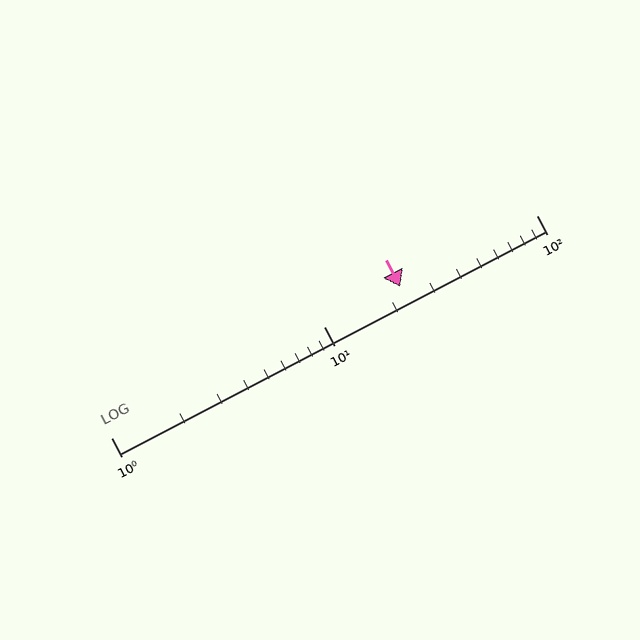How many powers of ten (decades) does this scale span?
The scale spans 2 decades, from 1 to 100.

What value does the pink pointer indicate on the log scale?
The pointer indicates approximately 23.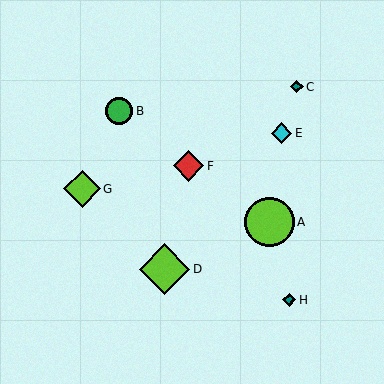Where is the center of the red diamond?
The center of the red diamond is at (189, 166).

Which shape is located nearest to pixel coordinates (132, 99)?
The green circle (labeled B) at (119, 111) is nearest to that location.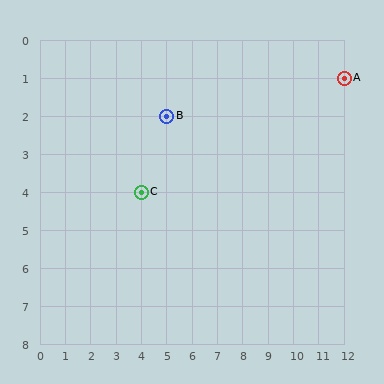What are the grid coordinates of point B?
Point B is at grid coordinates (5, 2).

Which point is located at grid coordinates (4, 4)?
Point C is at (4, 4).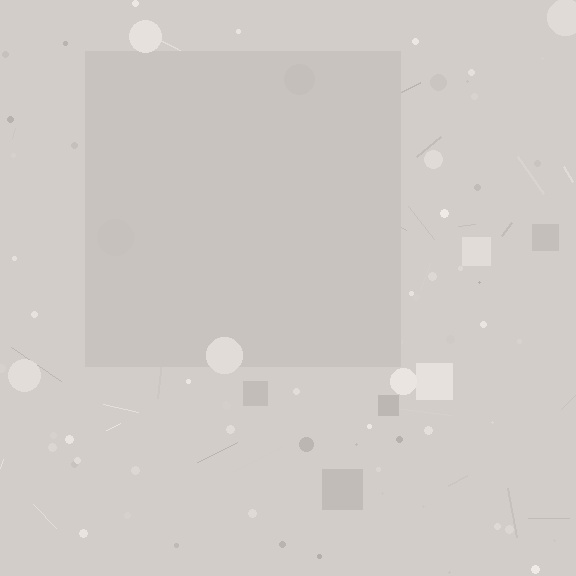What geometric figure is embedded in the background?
A square is embedded in the background.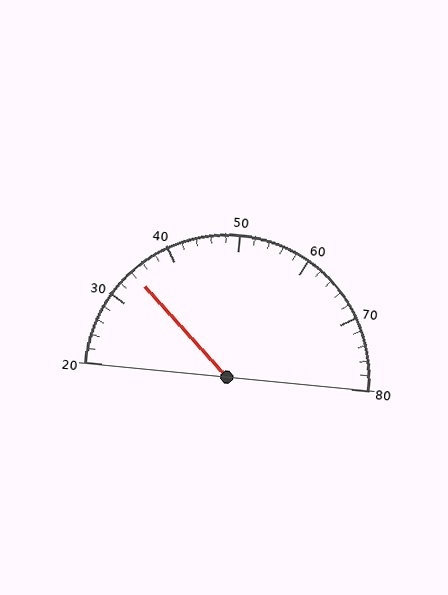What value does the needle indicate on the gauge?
The needle indicates approximately 34.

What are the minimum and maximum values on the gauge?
The gauge ranges from 20 to 80.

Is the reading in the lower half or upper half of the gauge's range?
The reading is in the lower half of the range (20 to 80).